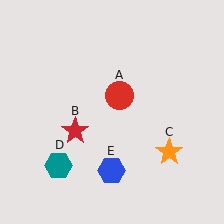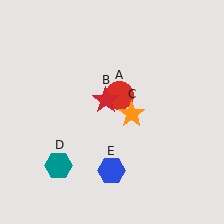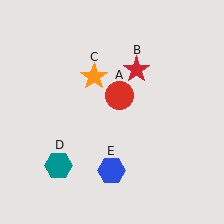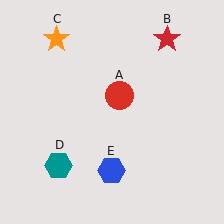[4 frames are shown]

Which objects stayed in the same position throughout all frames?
Red circle (object A) and teal hexagon (object D) and blue hexagon (object E) remained stationary.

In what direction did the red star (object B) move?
The red star (object B) moved up and to the right.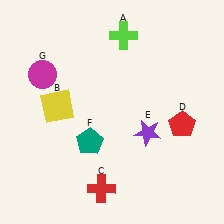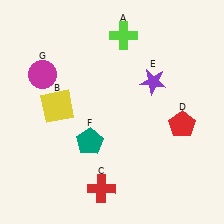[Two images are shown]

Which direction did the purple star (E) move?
The purple star (E) moved up.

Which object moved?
The purple star (E) moved up.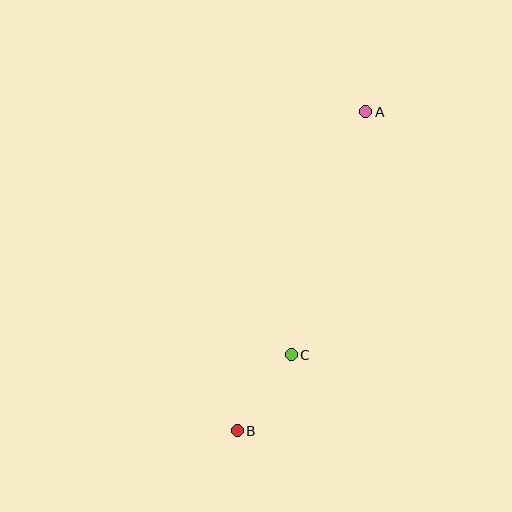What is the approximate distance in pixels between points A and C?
The distance between A and C is approximately 254 pixels.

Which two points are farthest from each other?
Points A and B are farthest from each other.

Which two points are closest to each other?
Points B and C are closest to each other.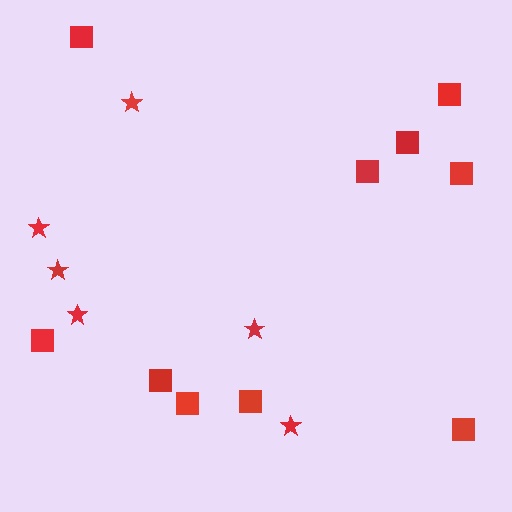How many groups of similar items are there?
There are 2 groups: one group of stars (6) and one group of squares (10).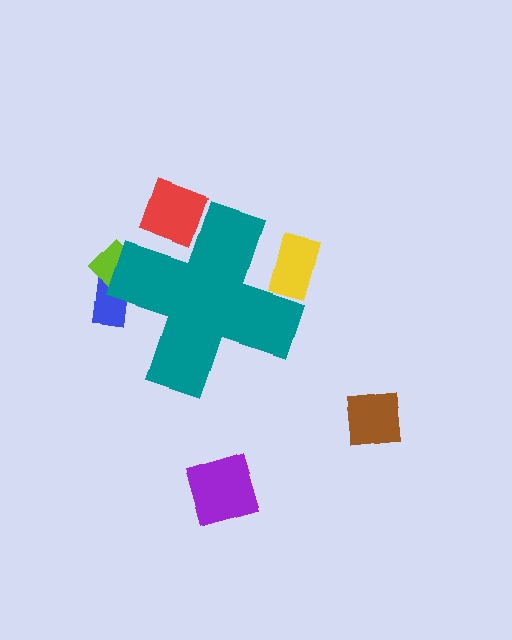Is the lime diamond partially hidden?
Yes, the lime diamond is partially hidden behind the teal cross.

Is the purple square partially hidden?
No, the purple square is fully visible.